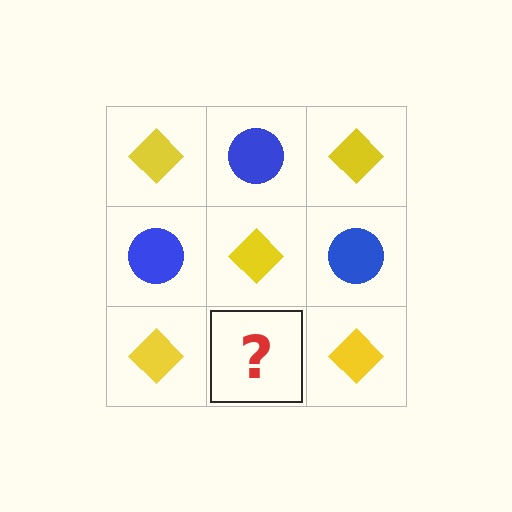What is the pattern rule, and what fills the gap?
The rule is that it alternates yellow diamond and blue circle in a checkerboard pattern. The gap should be filled with a blue circle.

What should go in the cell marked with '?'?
The missing cell should contain a blue circle.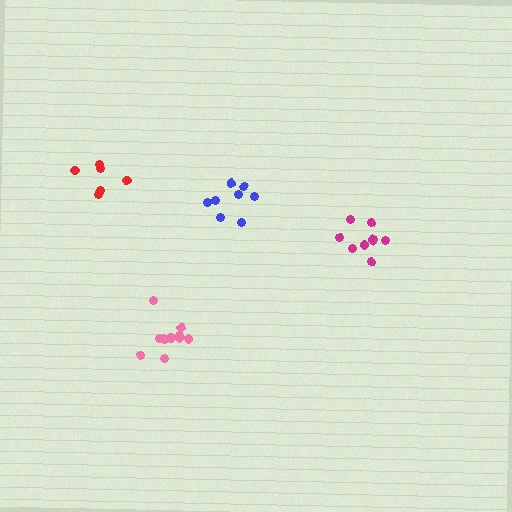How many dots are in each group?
Group 1: 11 dots, Group 2: 8 dots, Group 3: 9 dots, Group 4: 6 dots (34 total).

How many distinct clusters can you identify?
There are 4 distinct clusters.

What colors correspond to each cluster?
The clusters are colored: pink, blue, magenta, red.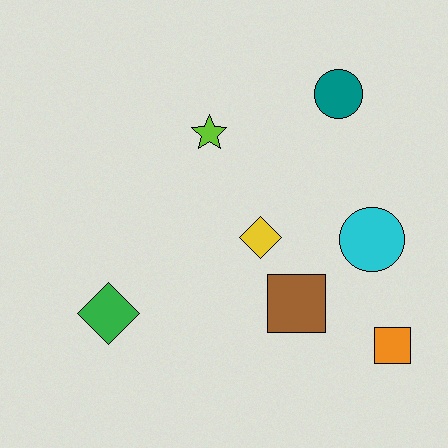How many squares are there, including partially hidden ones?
There are 2 squares.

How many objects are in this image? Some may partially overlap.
There are 7 objects.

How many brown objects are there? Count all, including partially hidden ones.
There is 1 brown object.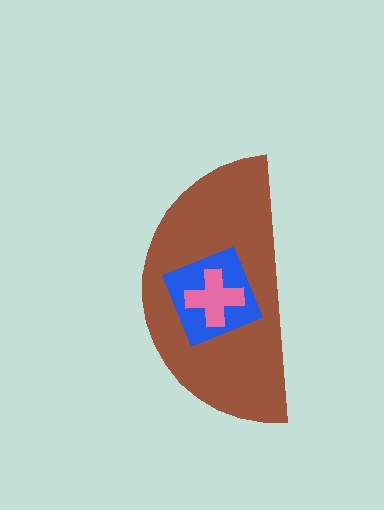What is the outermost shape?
The brown semicircle.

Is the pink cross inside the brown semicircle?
Yes.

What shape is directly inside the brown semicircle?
The blue square.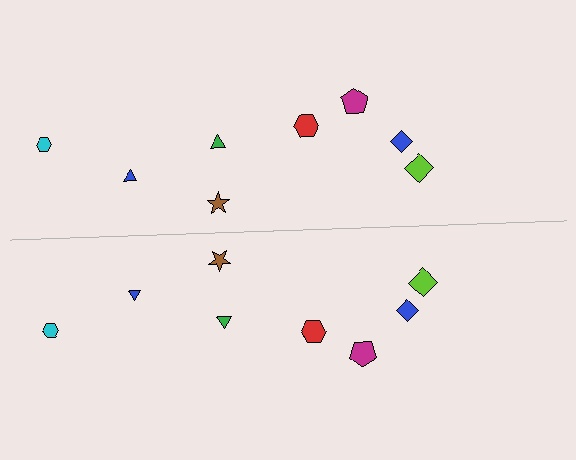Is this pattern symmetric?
Yes, this pattern has bilateral (reflection) symmetry.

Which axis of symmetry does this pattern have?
The pattern has a horizontal axis of symmetry running through the center of the image.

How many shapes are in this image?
There are 16 shapes in this image.